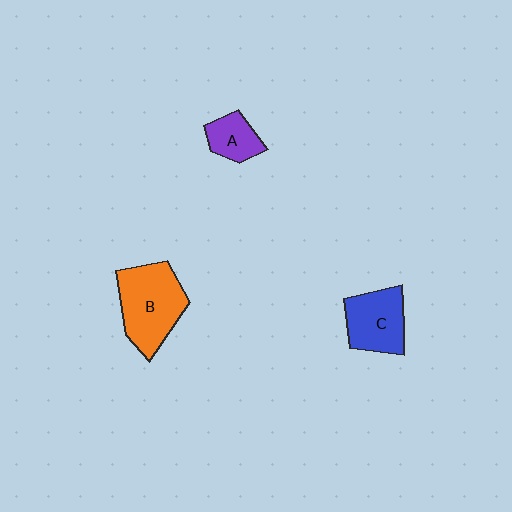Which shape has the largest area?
Shape B (orange).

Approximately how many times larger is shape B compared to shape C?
Approximately 1.4 times.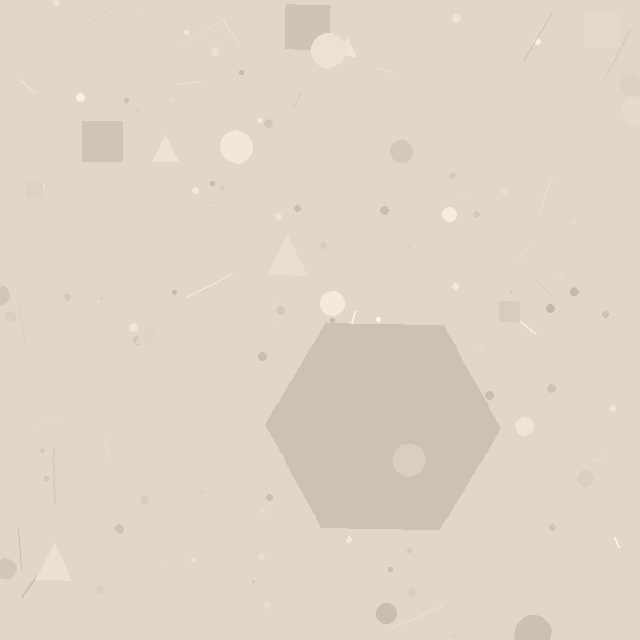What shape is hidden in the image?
A hexagon is hidden in the image.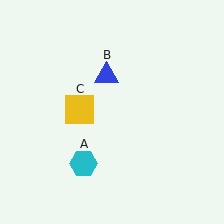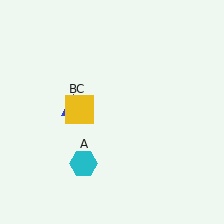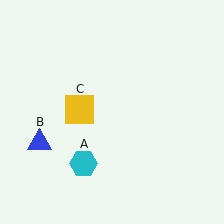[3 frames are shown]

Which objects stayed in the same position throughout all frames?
Cyan hexagon (object A) and yellow square (object C) remained stationary.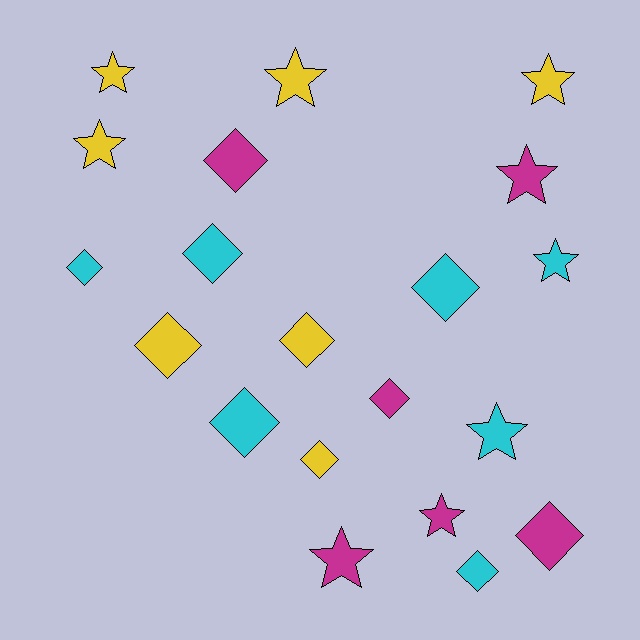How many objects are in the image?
There are 20 objects.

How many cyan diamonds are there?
There are 5 cyan diamonds.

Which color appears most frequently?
Cyan, with 7 objects.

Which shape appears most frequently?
Diamond, with 11 objects.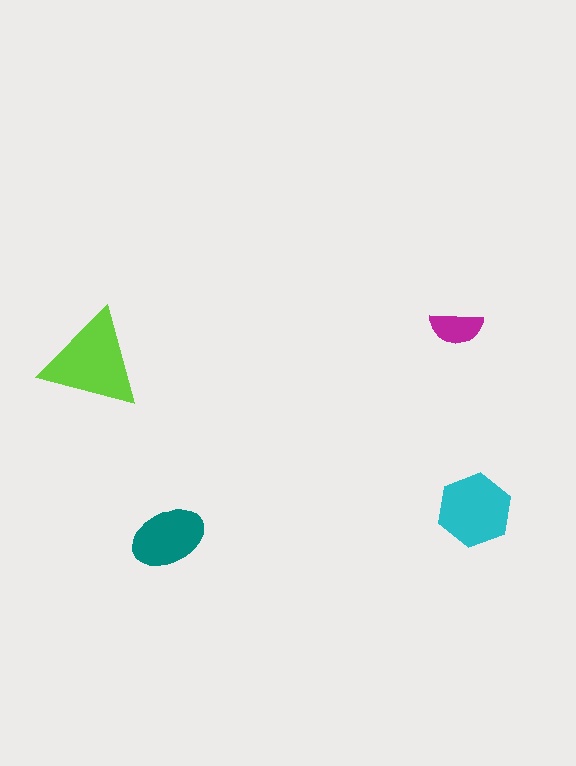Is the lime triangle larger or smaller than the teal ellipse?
Larger.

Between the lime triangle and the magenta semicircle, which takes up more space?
The lime triangle.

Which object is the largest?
The lime triangle.